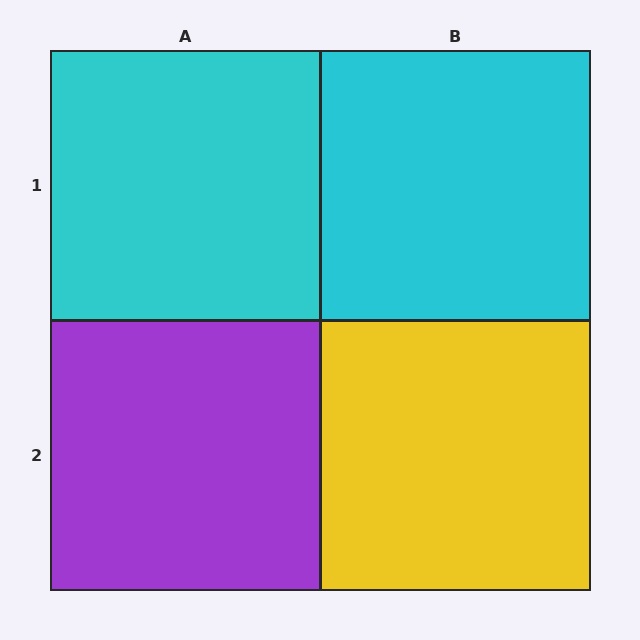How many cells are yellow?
1 cell is yellow.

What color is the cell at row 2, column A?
Purple.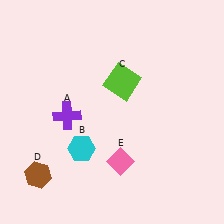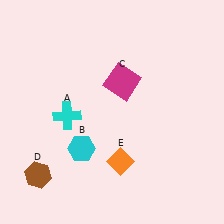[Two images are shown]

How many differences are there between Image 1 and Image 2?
There are 3 differences between the two images.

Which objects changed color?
A changed from purple to cyan. C changed from lime to magenta. E changed from pink to orange.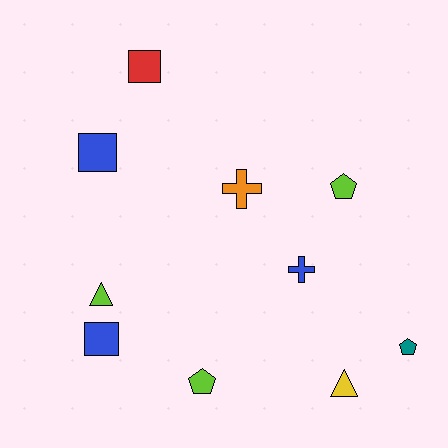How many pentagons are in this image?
There are 3 pentagons.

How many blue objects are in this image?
There are 3 blue objects.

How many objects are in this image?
There are 10 objects.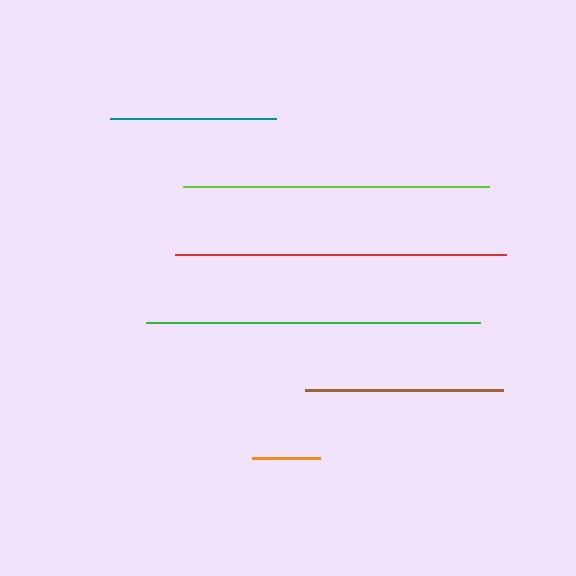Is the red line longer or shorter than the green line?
The green line is longer than the red line.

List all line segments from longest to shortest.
From longest to shortest: green, red, lime, brown, teal, orange.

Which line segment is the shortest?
The orange line is the shortest at approximately 68 pixels.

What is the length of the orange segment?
The orange segment is approximately 68 pixels long.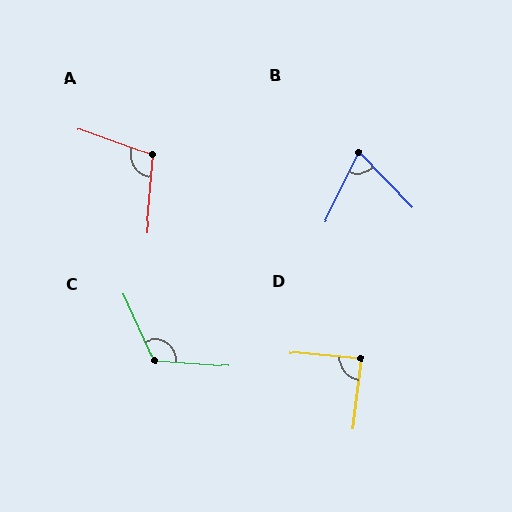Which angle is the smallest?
B, at approximately 70 degrees.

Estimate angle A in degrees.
Approximately 105 degrees.